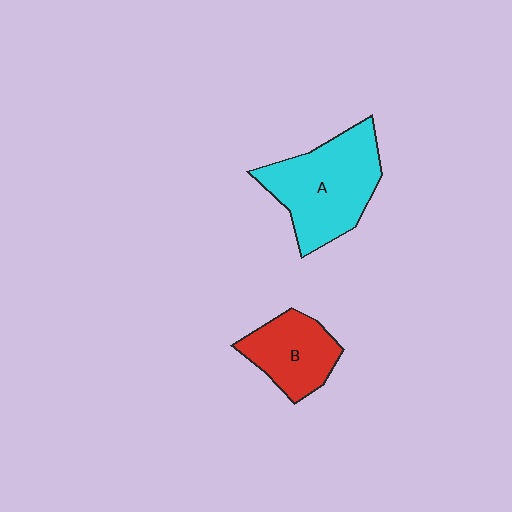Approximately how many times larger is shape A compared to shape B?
Approximately 1.6 times.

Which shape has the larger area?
Shape A (cyan).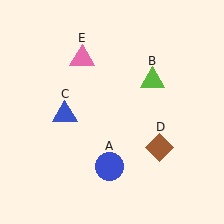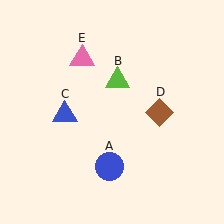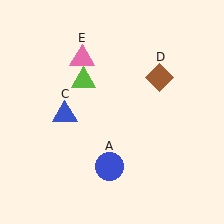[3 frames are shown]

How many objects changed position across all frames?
2 objects changed position: lime triangle (object B), brown diamond (object D).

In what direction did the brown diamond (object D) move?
The brown diamond (object D) moved up.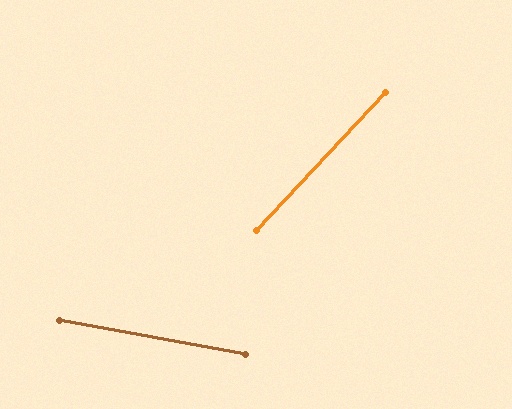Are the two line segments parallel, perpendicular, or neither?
Neither parallel nor perpendicular — they differ by about 57°.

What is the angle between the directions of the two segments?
Approximately 57 degrees.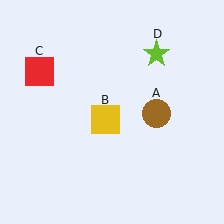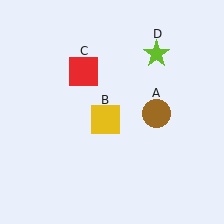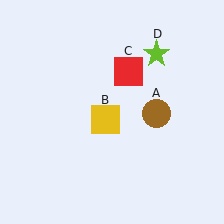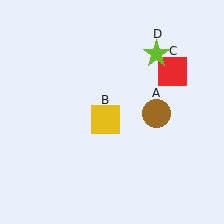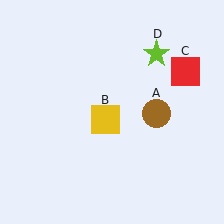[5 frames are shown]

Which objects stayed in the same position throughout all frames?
Brown circle (object A) and yellow square (object B) and lime star (object D) remained stationary.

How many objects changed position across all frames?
1 object changed position: red square (object C).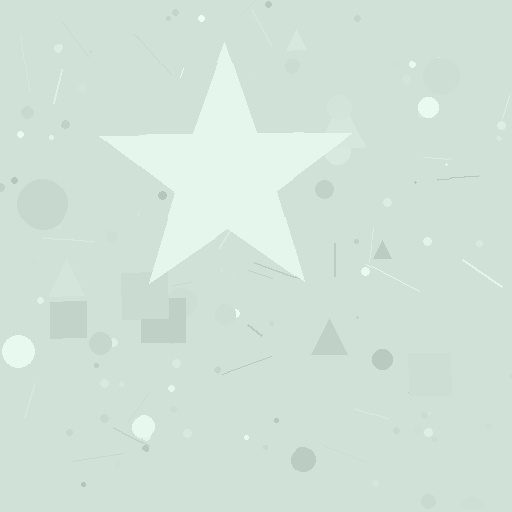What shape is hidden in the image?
A star is hidden in the image.